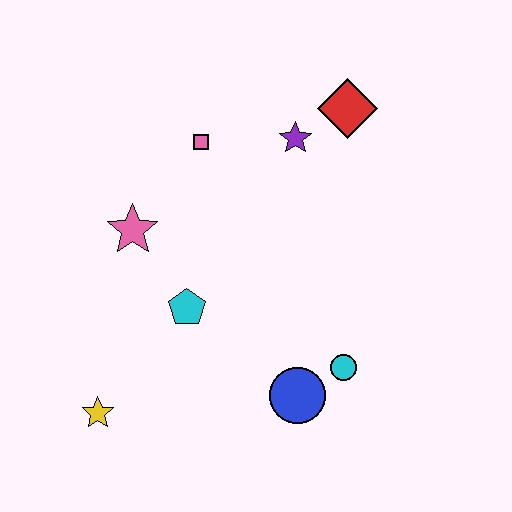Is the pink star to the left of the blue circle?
Yes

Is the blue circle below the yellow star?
No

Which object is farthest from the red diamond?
The yellow star is farthest from the red diamond.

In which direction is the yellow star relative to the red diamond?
The yellow star is below the red diamond.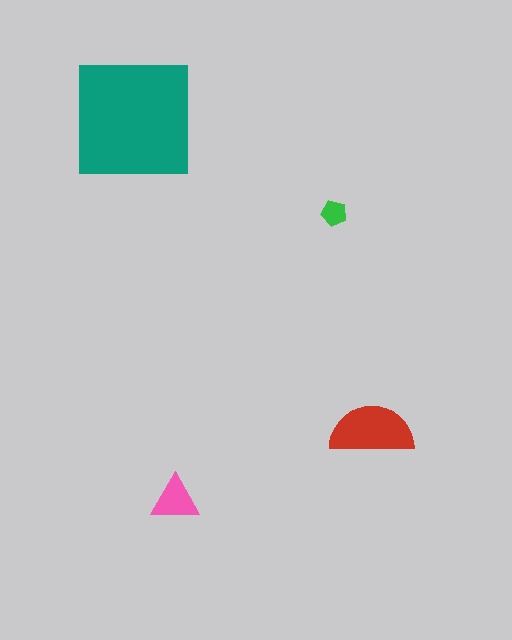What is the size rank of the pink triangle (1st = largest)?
3rd.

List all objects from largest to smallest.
The teal square, the red semicircle, the pink triangle, the green pentagon.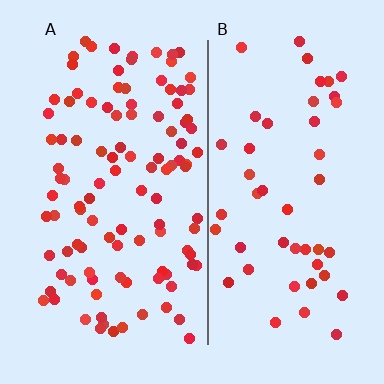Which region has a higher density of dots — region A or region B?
A (the left).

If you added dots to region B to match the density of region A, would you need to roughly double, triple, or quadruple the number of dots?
Approximately double.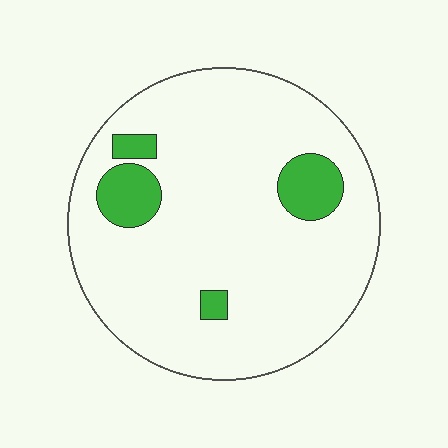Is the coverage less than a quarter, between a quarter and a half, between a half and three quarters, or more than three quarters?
Less than a quarter.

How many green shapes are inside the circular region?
4.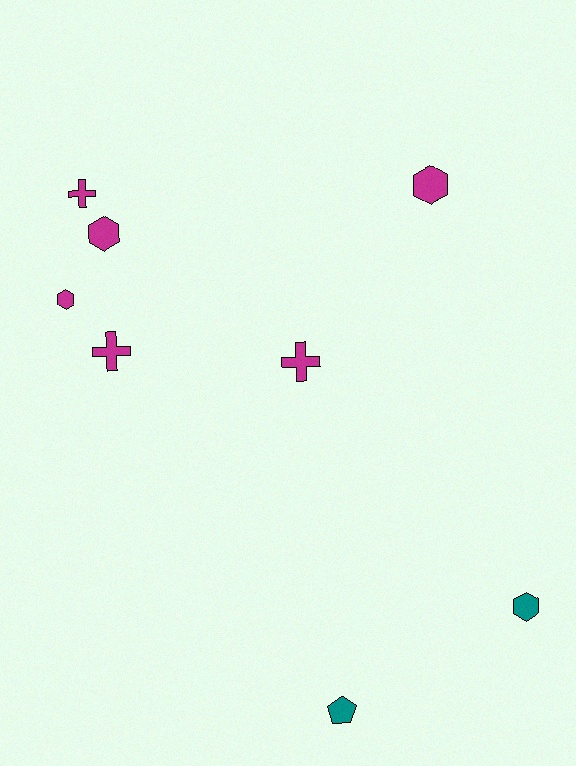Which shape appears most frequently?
Hexagon, with 4 objects.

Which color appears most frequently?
Magenta, with 6 objects.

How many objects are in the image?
There are 8 objects.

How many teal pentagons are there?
There is 1 teal pentagon.